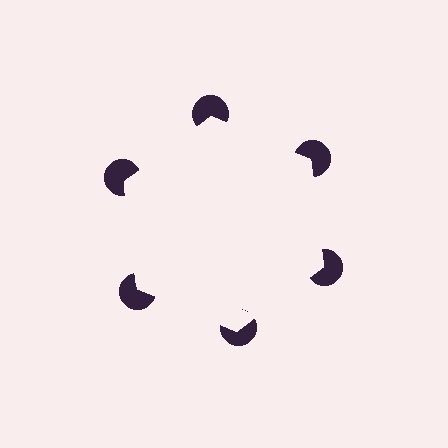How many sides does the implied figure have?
6 sides.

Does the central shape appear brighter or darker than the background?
It typically appears slightly brighter than the background, even though no actual brightness change is drawn.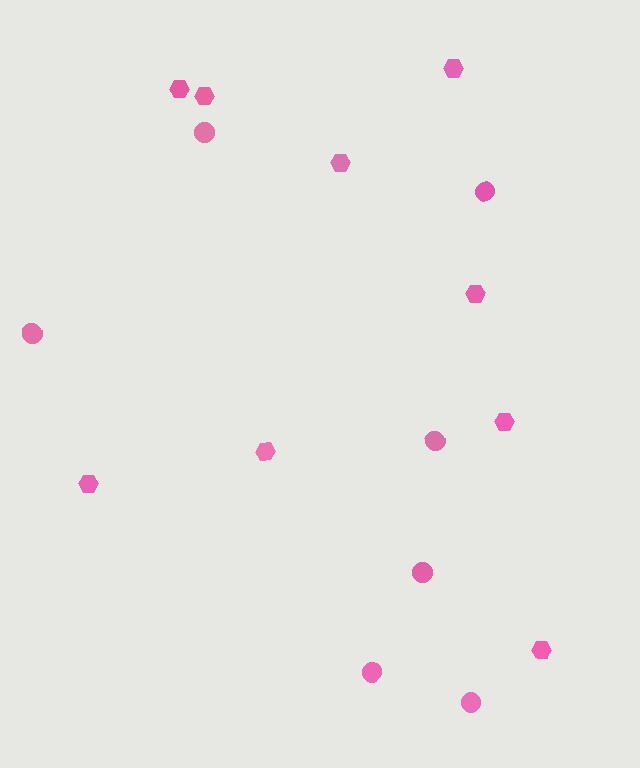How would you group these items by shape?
There are 2 groups: one group of circles (7) and one group of hexagons (9).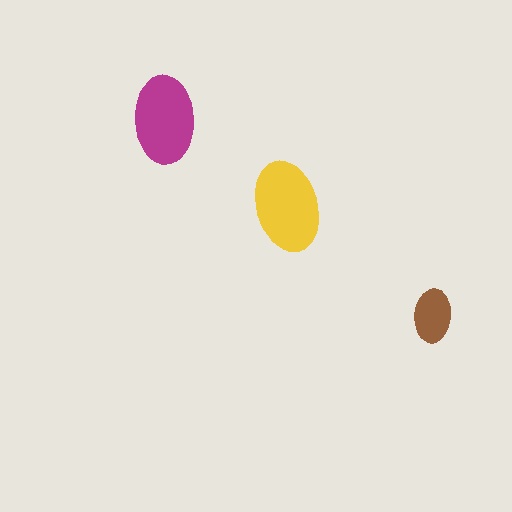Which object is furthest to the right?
The brown ellipse is rightmost.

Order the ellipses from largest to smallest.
the yellow one, the magenta one, the brown one.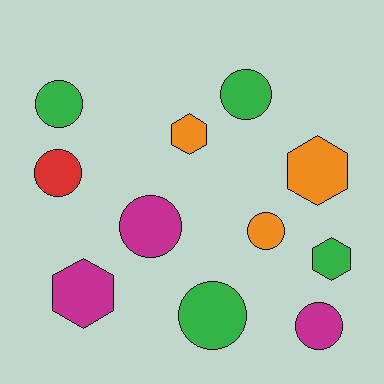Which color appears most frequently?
Green, with 4 objects.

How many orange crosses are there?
There are no orange crosses.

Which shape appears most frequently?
Circle, with 7 objects.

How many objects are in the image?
There are 11 objects.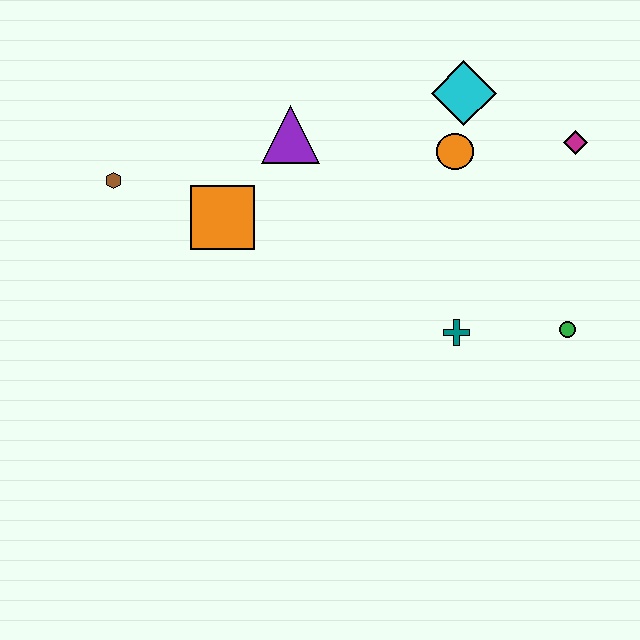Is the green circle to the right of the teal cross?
Yes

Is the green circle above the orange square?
No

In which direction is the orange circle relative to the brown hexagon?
The orange circle is to the right of the brown hexagon.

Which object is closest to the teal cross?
The green circle is closest to the teal cross.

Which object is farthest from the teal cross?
The brown hexagon is farthest from the teal cross.